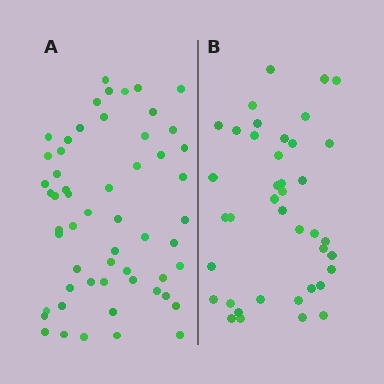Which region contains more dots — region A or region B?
Region A (the left region) has more dots.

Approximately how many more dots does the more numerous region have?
Region A has approximately 15 more dots than region B.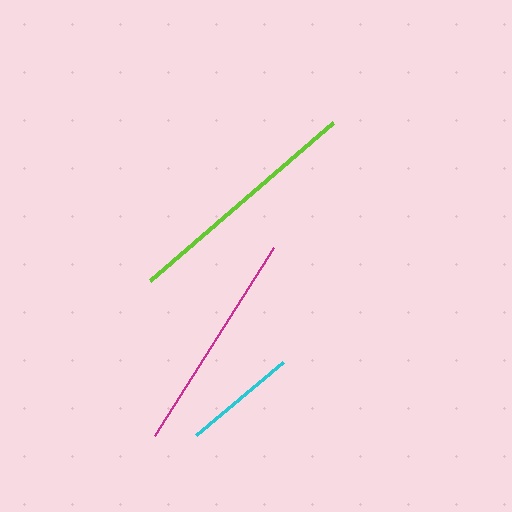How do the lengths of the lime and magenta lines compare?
The lime and magenta lines are approximately the same length.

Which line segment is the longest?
The lime line is the longest at approximately 242 pixels.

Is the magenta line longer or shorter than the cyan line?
The magenta line is longer than the cyan line.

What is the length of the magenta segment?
The magenta segment is approximately 223 pixels long.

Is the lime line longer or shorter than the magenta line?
The lime line is longer than the magenta line.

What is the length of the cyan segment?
The cyan segment is approximately 114 pixels long.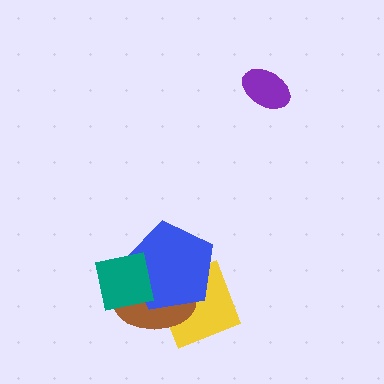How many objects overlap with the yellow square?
2 objects overlap with the yellow square.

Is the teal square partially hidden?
No, no other shape covers it.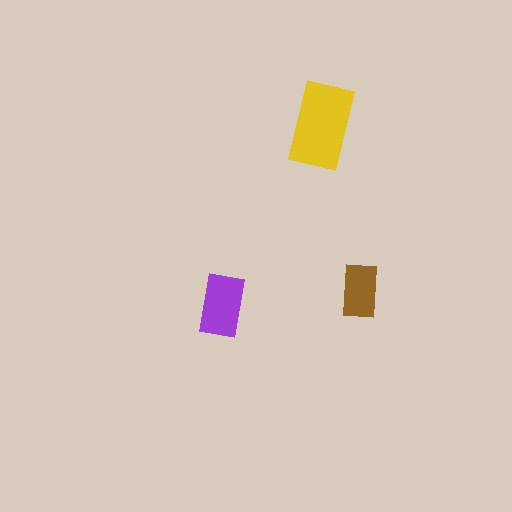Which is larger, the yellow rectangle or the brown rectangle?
The yellow one.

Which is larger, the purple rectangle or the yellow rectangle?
The yellow one.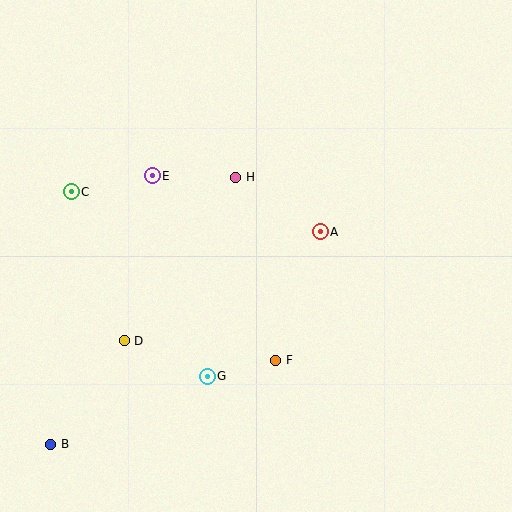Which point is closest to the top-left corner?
Point C is closest to the top-left corner.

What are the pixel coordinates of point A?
Point A is at (320, 232).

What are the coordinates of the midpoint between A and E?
The midpoint between A and E is at (236, 204).